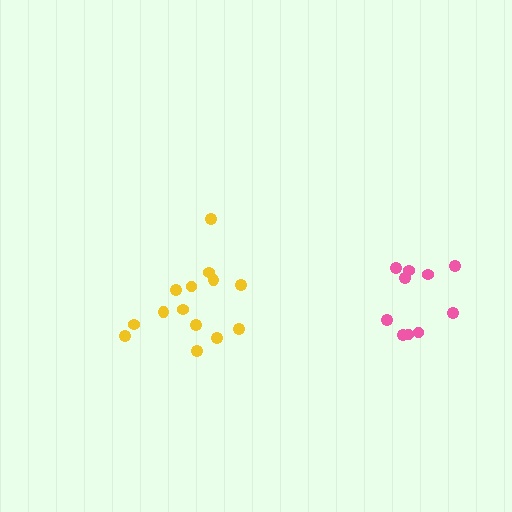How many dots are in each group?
Group 1: 14 dots, Group 2: 10 dots (24 total).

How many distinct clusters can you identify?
There are 2 distinct clusters.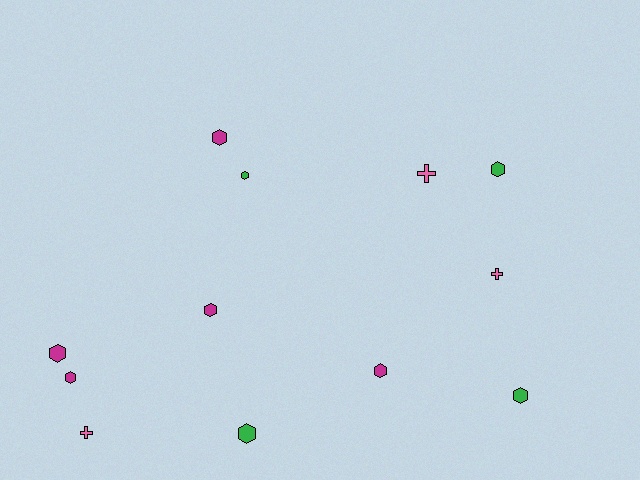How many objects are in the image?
There are 12 objects.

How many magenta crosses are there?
There are no magenta crosses.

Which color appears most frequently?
Magenta, with 5 objects.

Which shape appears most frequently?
Hexagon, with 9 objects.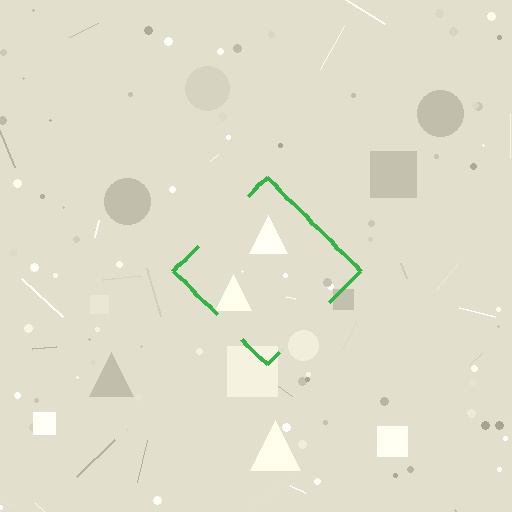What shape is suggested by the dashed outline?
The dashed outline suggests a diamond.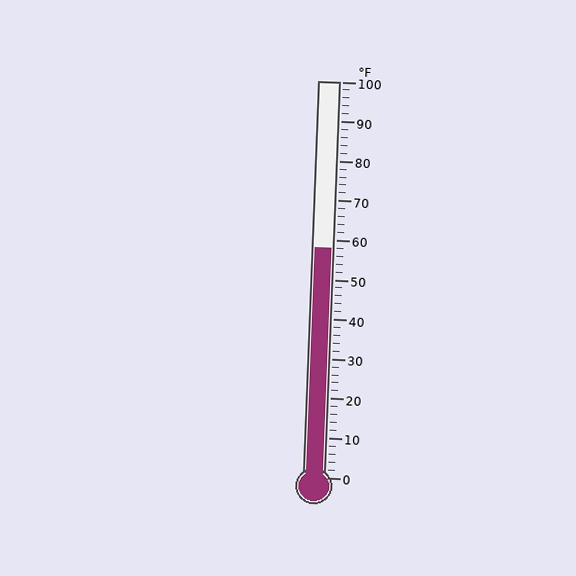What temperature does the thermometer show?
The thermometer shows approximately 58°F.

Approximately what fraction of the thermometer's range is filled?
The thermometer is filled to approximately 60% of its range.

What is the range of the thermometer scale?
The thermometer scale ranges from 0°F to 100°F.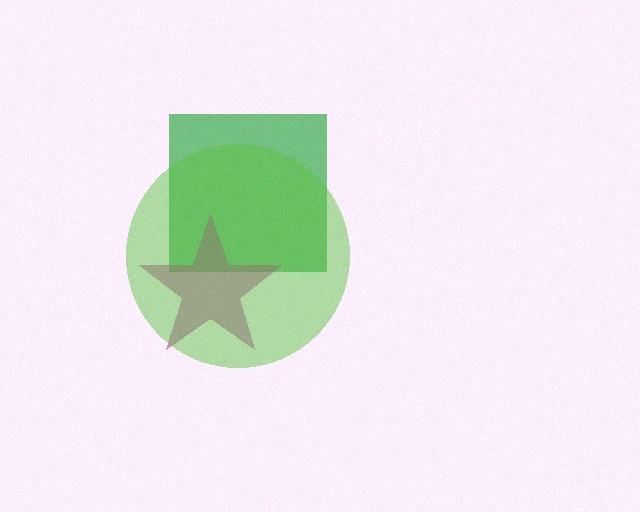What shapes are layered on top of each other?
The layered shapes are: a green square, a magenta star, a lime circle.